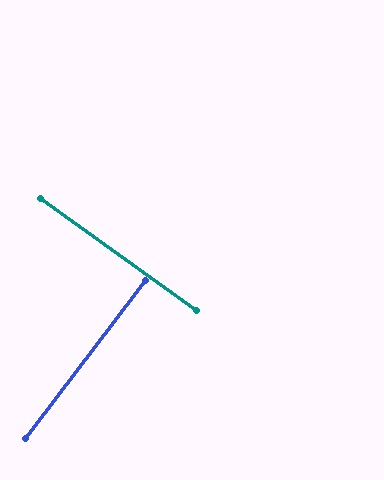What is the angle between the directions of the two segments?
Approximately 88 degrees.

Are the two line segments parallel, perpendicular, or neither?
Perpendicular — they meet at approximately 88°.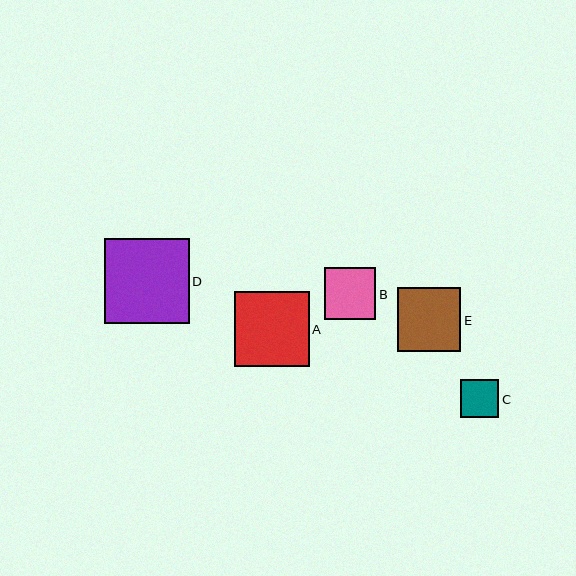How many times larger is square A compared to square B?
Square A is approximately 1.4 times the size of square B.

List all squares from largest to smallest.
From largest to smallest: D, A, E, B, C.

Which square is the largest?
Square D is the largest with a size of approximately 85 pixels.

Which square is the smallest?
Square C is the smallest with a size of approximately 38 pixels.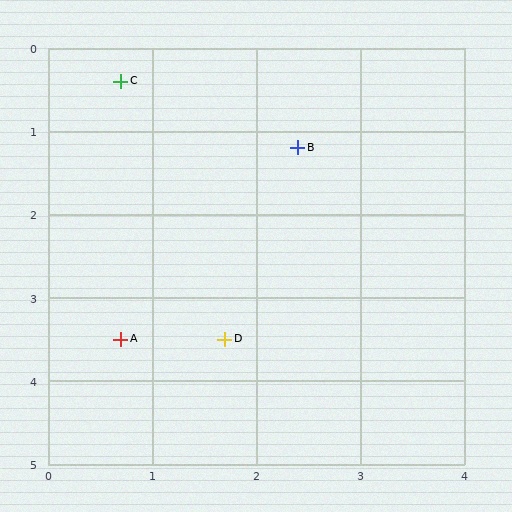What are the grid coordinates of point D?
Point D is at approximately (1.7, 3.5).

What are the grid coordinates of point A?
Point A is at approximately (0.7, 3.5).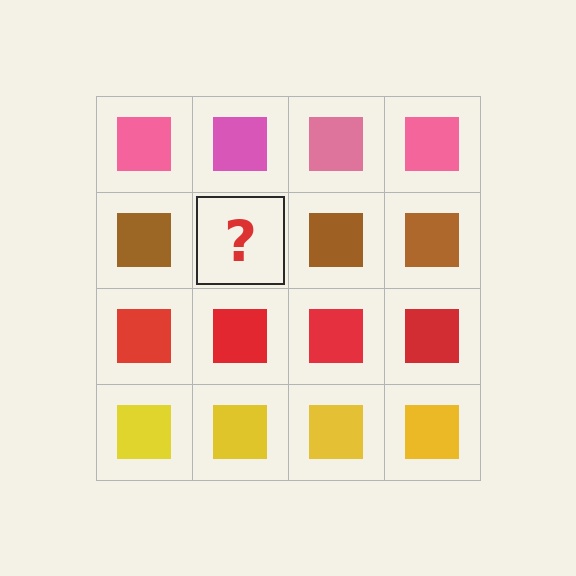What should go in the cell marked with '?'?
The missing cell should contain a brown square.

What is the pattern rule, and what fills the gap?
The rule is that each row has a consistent color. The gap should be filled with a brown square.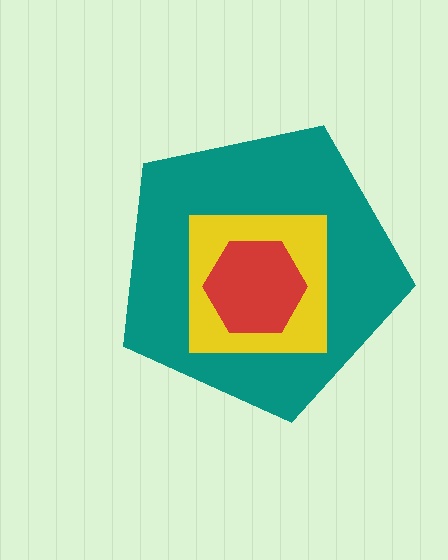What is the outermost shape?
The teal pentagon.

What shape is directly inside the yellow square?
The red hexagon.